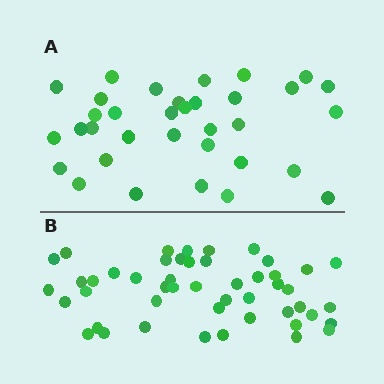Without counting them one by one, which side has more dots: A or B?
Region B (the bottom region) has more dots.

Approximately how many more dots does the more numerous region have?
Region B has approximately 15 more dots than region A.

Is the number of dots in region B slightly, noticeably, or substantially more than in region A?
Region B has noticeably more, but not dramatically so. The ratio is roughly 1.4 to 1.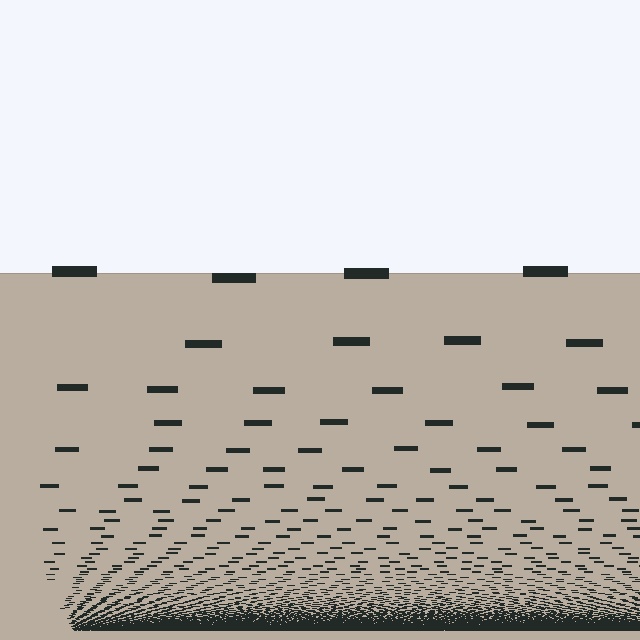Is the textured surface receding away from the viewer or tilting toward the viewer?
The surface appears to tilt toward the viewer. Texture elements get larger and sparser toward the top.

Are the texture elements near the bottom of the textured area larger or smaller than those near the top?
Smaller. The gradient is inverted — elements near the bottom are smaller and denser.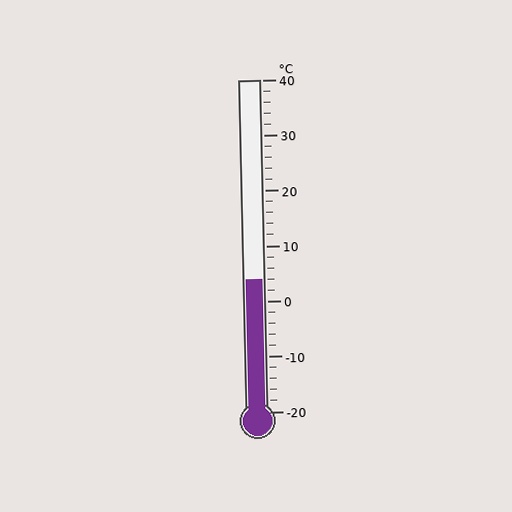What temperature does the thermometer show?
The thermometer shows approximately 4°C.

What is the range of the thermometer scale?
The thermometer scale ranges from -20°C to 40°C.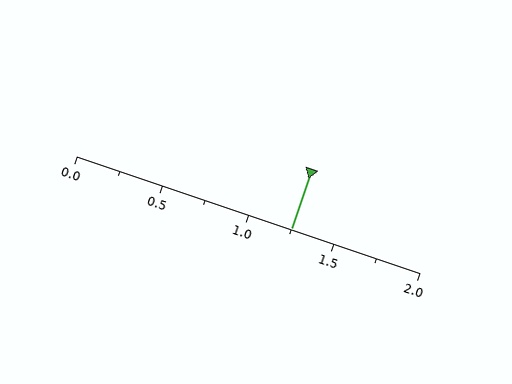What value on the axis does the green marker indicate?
The marker indicates approximately 1.25.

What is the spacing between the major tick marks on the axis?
The major ticks are spaced 0.5 apart.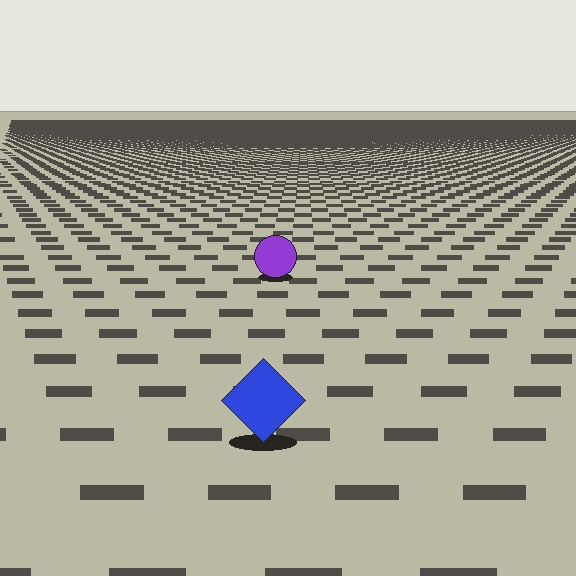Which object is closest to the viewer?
The blue diamond is closest. The texture marks near it are larger and more spread out.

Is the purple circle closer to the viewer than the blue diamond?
No. The blue diamond is closer — you can tell from the texture gradient: the ground texture is coarser near it.